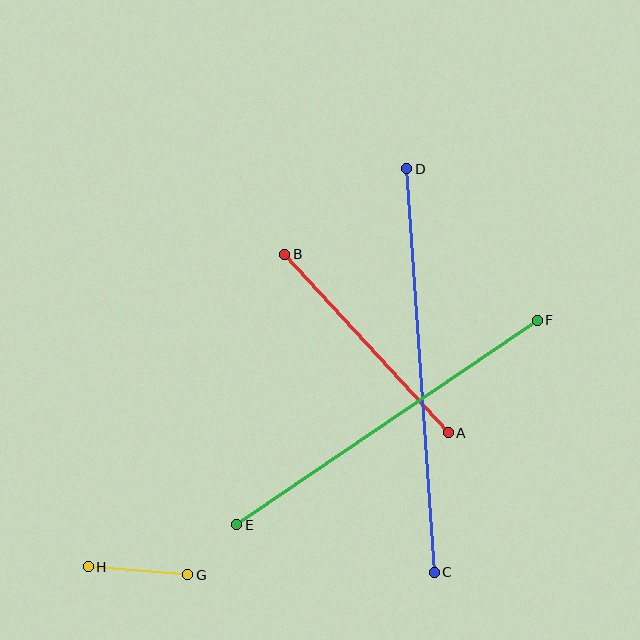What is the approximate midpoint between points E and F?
The midpoint is at approximately (387, 422) pixels.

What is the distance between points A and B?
The distance is approximately 242 pixels.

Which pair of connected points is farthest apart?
Points C and D are farthest apart.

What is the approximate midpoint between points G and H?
The midpoint is at approximately (138, 571) pixels.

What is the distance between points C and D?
The distance is approximately 405 pixels.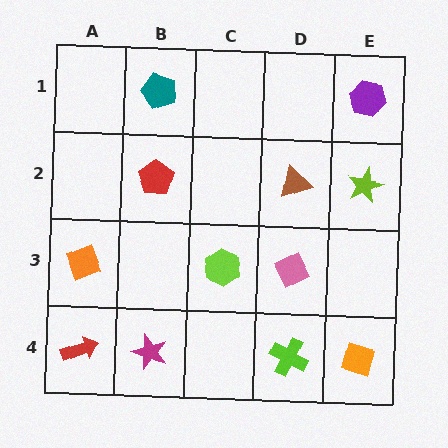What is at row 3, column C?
A lime hexagon.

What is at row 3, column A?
An orange diamond.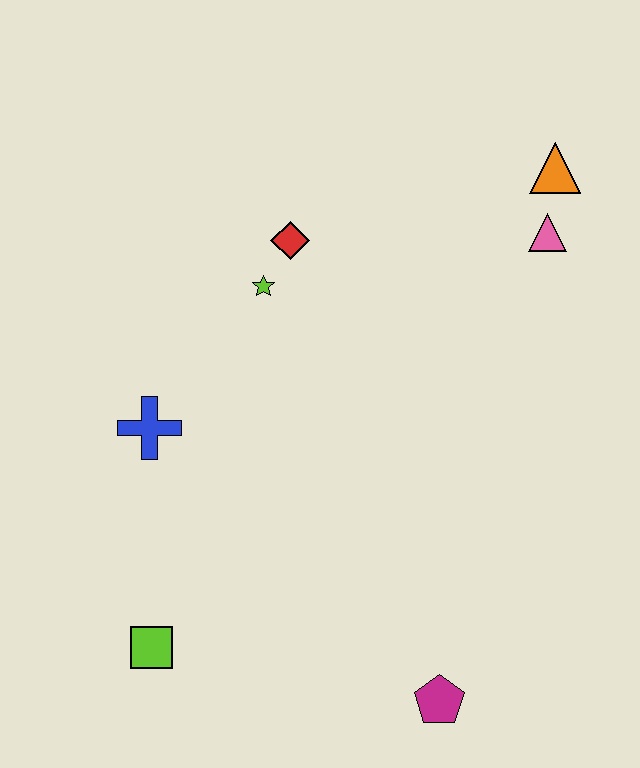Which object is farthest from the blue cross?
The orange triangle is farthest from the blue cross.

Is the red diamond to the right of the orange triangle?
No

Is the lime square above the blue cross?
No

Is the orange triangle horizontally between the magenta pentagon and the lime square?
No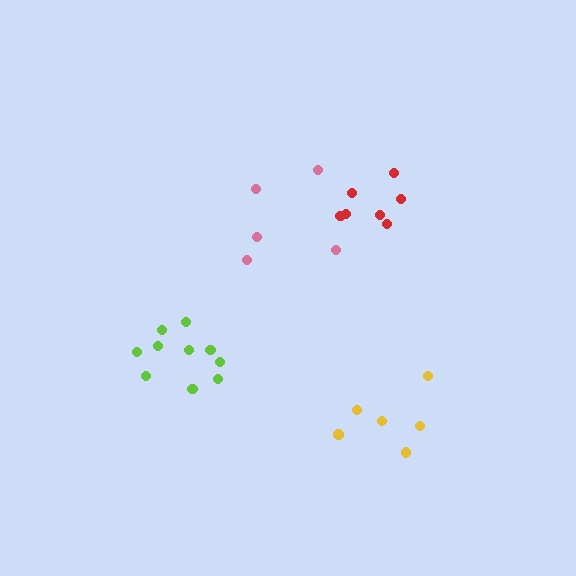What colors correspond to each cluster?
The clusters are colored: pink, red, lime, yellow.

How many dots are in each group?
Group 1: 5 dots, Group 2: 7 dots, Group 3: 10 dots, Group 4: 6 dots (28 total).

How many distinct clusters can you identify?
There are 4 distinct clusters.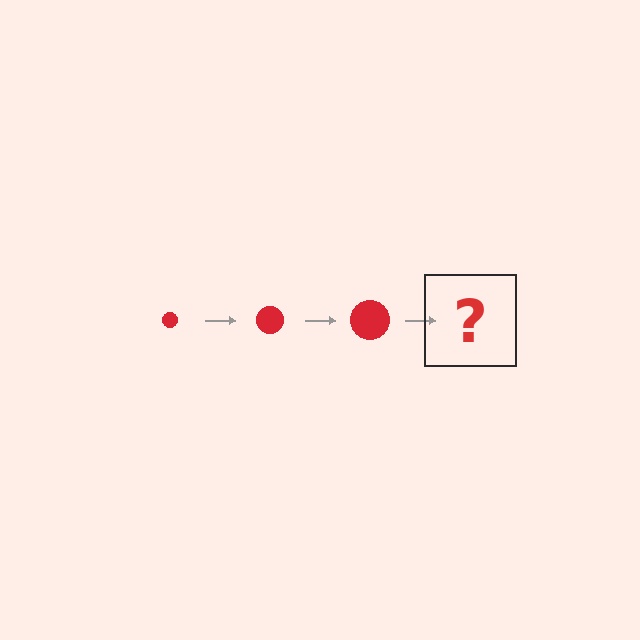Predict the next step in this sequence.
The next step is a red circle, larger than the previous one.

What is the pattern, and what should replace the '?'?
The pattern is that the circle gets progressively larger each step. The '?' should be a red circle, larger than the previous one.